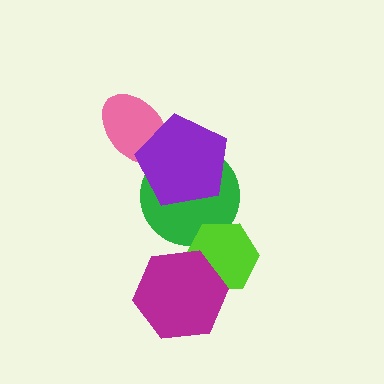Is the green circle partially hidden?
Yes, it is partially covered by another shape.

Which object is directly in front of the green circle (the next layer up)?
The purple pentagon is directly in front of the green circle.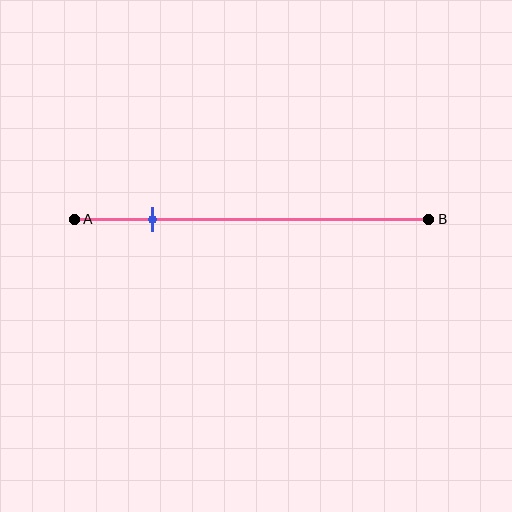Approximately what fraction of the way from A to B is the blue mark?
The blue mark is approximately 20% of the way from A to B.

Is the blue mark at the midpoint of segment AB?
No, the mark is at about 20% from A, not at the 50% midpoint.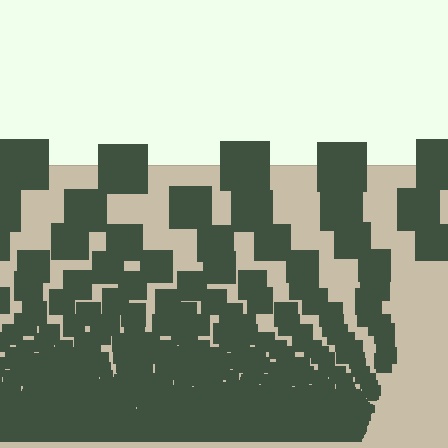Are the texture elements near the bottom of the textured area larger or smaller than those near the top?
Smaller. The gradient is inverted — elements near the bottom are smaller and denser.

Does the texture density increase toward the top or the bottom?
Density increases toward the bottom.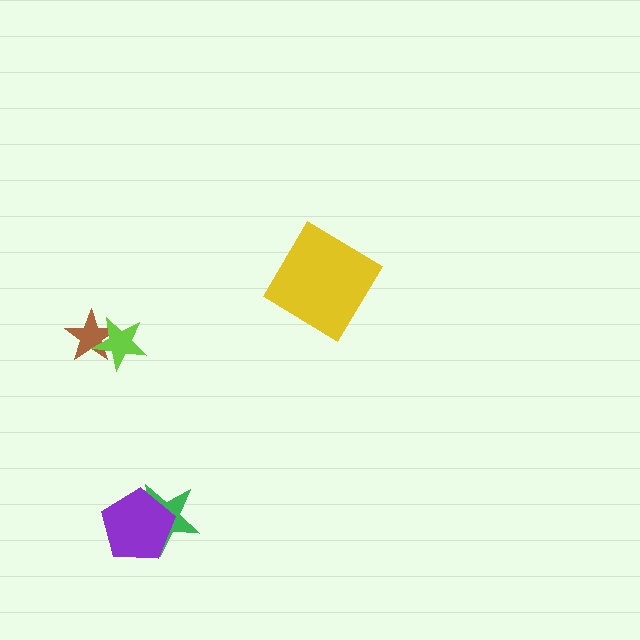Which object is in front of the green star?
The purple pentagon is in front of the green star.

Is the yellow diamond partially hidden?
No, no other shape covers it.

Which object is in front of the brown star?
The lime star is in front of the brown star.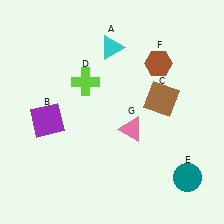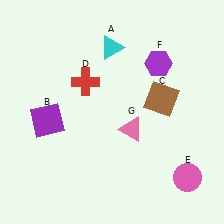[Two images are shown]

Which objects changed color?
D changed from lime to red. E changed from teal to pink. F changed from brown to purple.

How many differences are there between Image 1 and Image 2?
There are 3 differences between the two images.